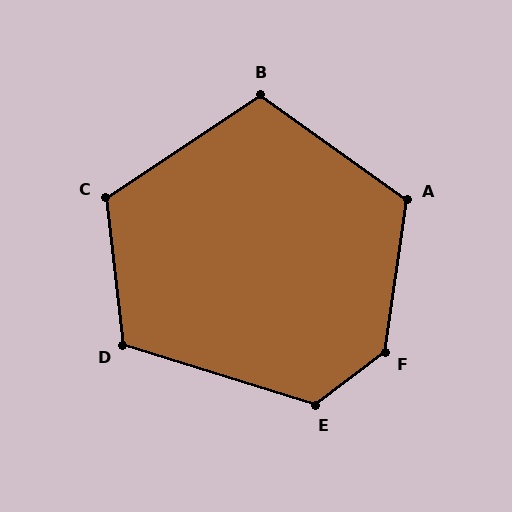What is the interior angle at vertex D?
Approximately 114 degrees (obtuse).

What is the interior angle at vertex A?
Approximately 118 degrees (obtuse).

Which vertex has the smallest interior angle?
B, at approximately 111 degrees.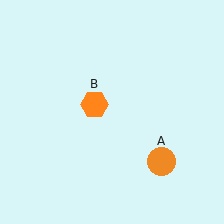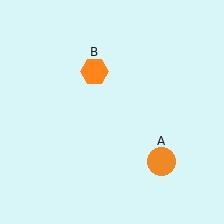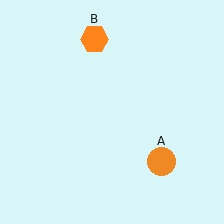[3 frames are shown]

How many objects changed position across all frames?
1 object changed position: orange hexagon (object B).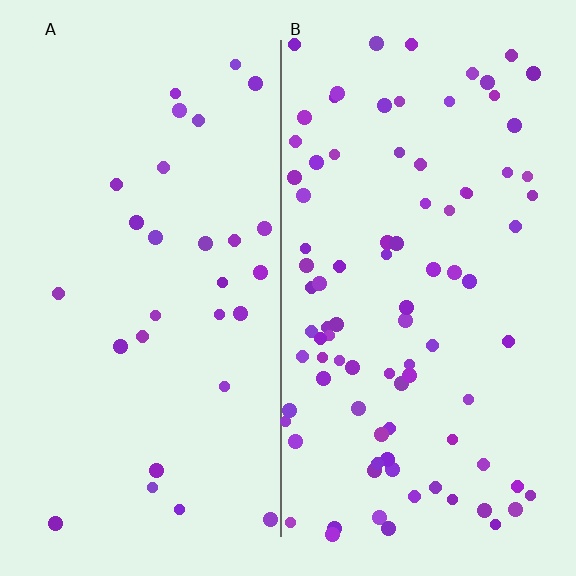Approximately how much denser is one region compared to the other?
Approximately 3.1× — region B over region A.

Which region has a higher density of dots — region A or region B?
B (the right).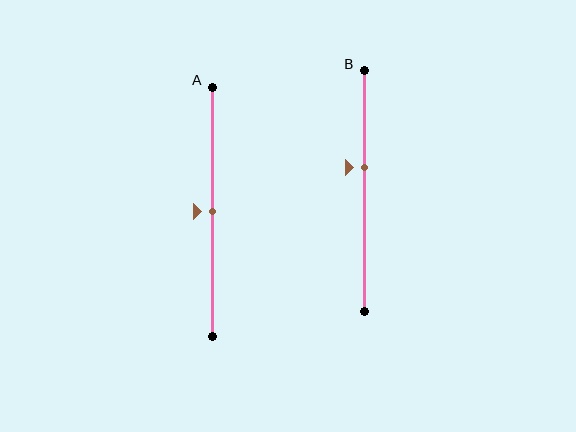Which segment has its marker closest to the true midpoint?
Segment A has its marker closest to the true midpoint.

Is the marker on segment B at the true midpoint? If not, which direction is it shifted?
No, the marker on segment B is shifted upward by about 10% of the segment length.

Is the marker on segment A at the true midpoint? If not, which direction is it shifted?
Yes, the marker on segment A is at the true midpoint.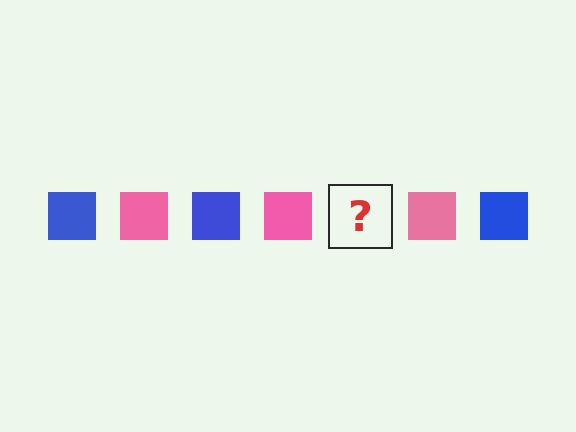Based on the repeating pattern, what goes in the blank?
The blank should be a blue square.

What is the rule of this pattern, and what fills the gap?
The rule is that the pattern cycles through blue, pink squares. The gap should be filled with a blue square.